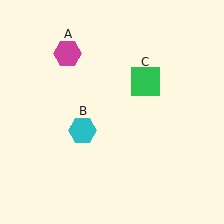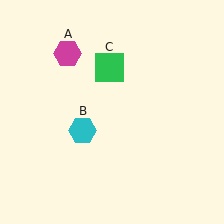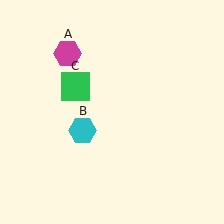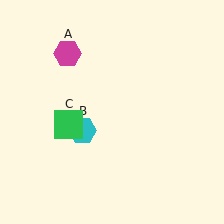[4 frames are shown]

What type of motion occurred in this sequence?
The green square (object C) rotated counterclockwise around the center of the scene.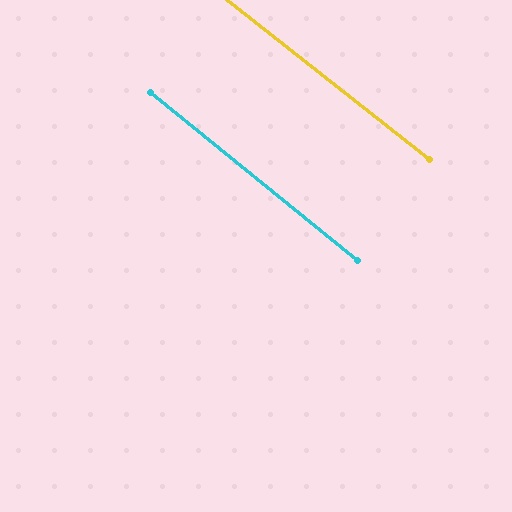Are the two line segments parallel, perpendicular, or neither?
Parallel — their directions differ by only 0.6°.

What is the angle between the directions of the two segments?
Approximately 1 degree.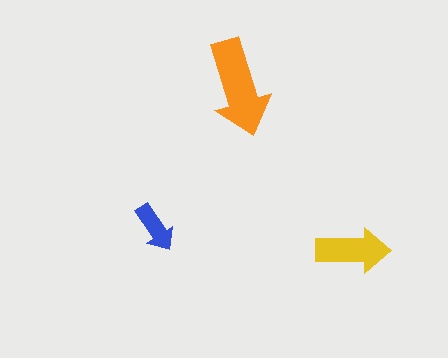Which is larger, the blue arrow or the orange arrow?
The orange one.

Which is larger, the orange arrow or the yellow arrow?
The orange one.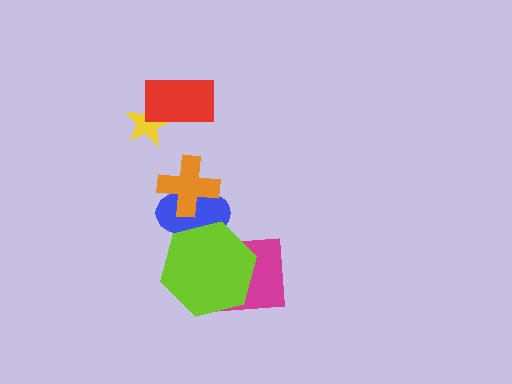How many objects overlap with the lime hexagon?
2 objects overlap with the lime hexagon.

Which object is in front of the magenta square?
The lime hexagon is in front of the magenta square.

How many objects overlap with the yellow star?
1 object overlaps with the yellow star.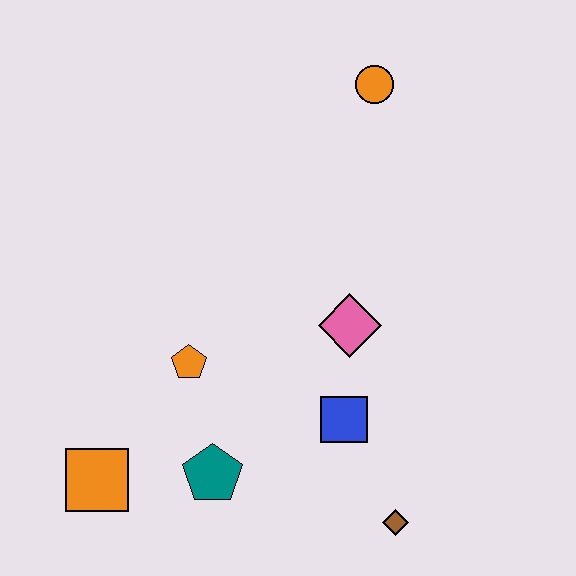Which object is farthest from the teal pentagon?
The orange circle is farthest from the teal pentagon.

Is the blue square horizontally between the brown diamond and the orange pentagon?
Yes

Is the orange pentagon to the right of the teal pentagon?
No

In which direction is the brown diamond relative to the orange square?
The brown diamond is to the right of the orange square.